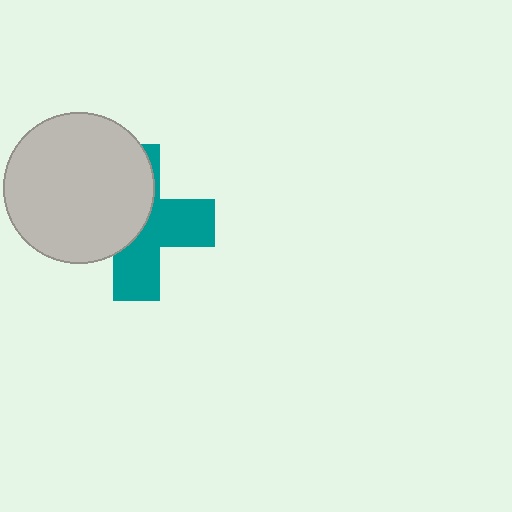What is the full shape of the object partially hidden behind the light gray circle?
The partially hidden object is a teal cross.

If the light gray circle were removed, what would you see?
You would see the complete teal cross.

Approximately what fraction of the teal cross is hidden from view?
Roughly 50% of the teal cross is hidden behind the light gray circle.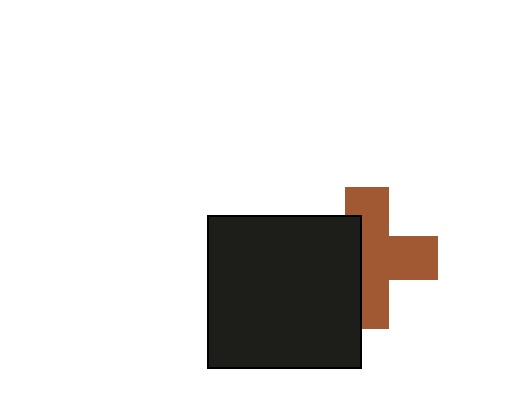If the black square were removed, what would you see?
You would see the complete brown cross.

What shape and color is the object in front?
The object in front is a black square.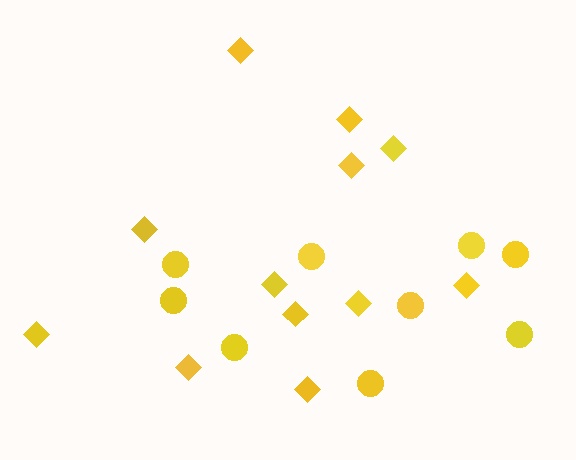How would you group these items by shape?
There are 2 groups: one group of circles (9) and one group of diamonds (12).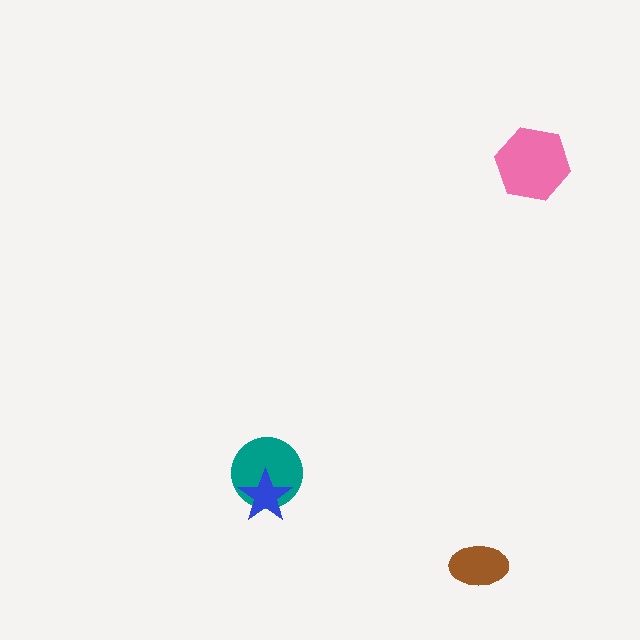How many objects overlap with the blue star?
1 object overlaps with the blue star.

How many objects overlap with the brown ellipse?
0 objects overlap with the brown ellipse.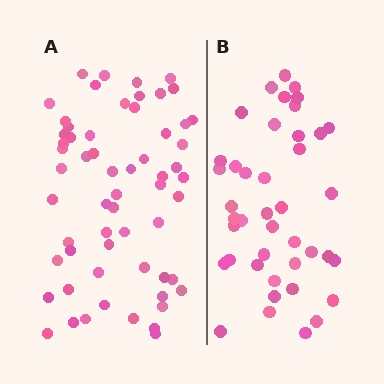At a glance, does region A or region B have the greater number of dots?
Region A (the left region) has more dots.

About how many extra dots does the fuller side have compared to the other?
Region A has approximately 20 more dots than region B.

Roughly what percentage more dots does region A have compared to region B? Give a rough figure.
About 45% more.